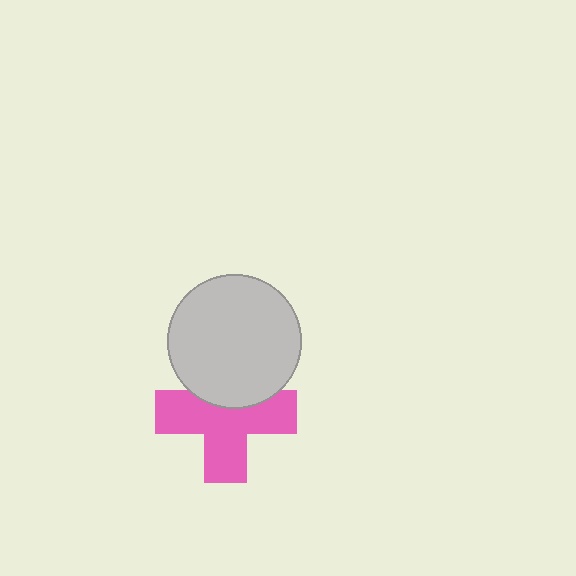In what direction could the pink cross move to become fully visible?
The pink cross could move down. That would shift it out from behind the light gray circle entirely.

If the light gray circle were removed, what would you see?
You would see the complete pink cross.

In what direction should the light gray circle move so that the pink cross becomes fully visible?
The light gray circle should move up. That is the shortest direction to clear the overlap and leave the pink cross fully visible.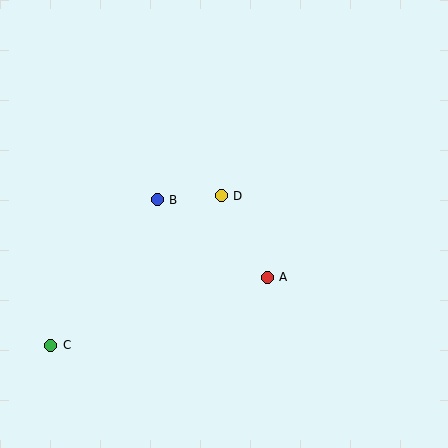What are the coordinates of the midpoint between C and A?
The midpoint between C and A is at (159, 311).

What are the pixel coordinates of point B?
Point B is at (157, 200).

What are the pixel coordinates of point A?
Point A is at (267, 277).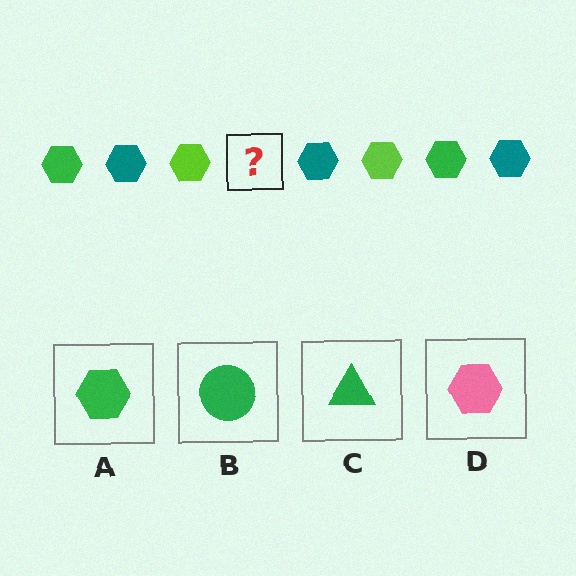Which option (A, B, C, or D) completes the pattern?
A.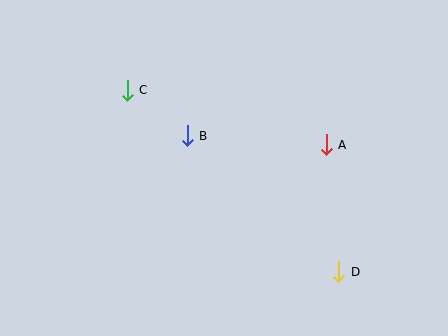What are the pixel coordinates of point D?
Point D is at (339, 272).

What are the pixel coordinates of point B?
Point B is at (187, 136).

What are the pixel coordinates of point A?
Point A is at (326, 145).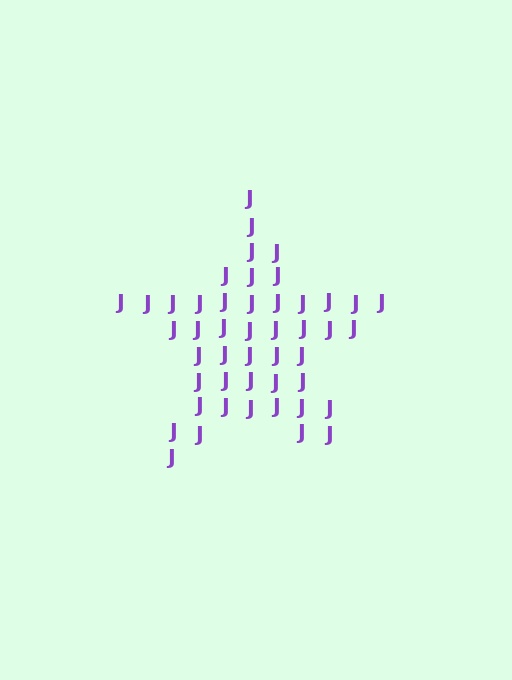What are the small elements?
The small elements are letter J's.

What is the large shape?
The large shape is a star.